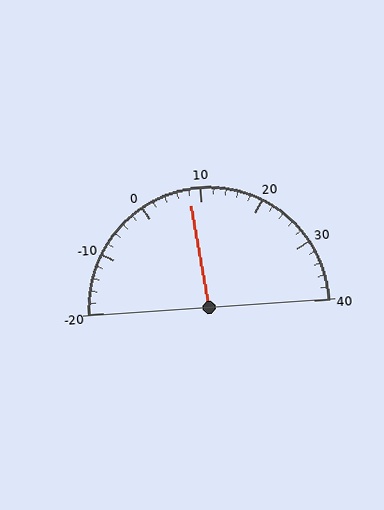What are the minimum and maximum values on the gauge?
The gauge ranges from -20 to 40.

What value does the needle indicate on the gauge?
The needle indicates approximately 8.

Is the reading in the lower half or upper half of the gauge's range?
The reading is in the lower half of the range (-20 to 40).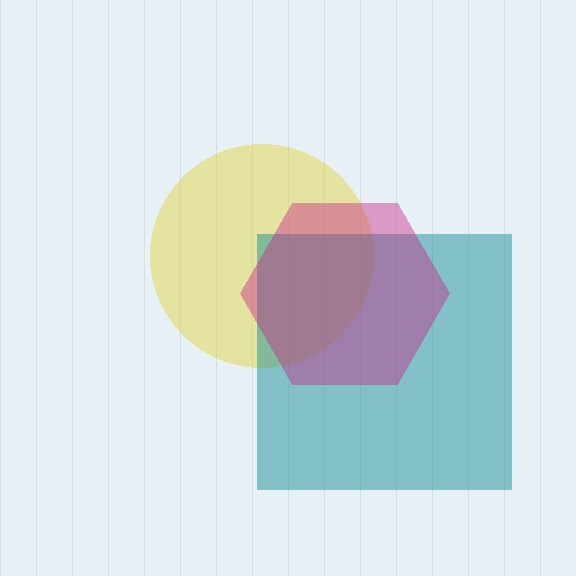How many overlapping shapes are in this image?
There are 3 overlapping shapes in the image.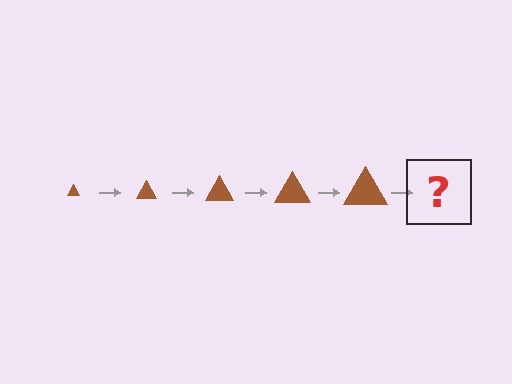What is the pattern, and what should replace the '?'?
The pattern is that the triangle gets progressively larger each step. The '?' should be a brown triangle, larger than the previous one.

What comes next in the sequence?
The next element should be a brown triangle, larger than the previous one.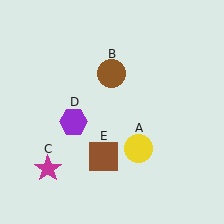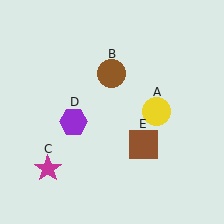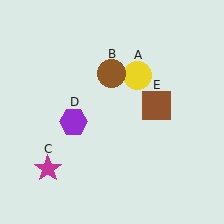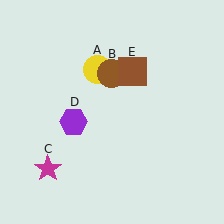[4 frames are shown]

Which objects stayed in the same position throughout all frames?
Brown circle (object B) and magenta star (object C) and purple hexagon (object D) remained stationary.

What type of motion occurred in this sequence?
The yellow circle (object A), brown square (object E) rotated counterclockwise around the center of the scene.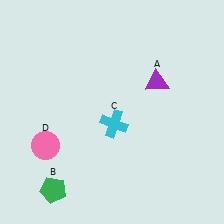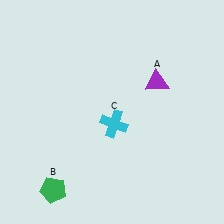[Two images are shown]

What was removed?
The pink circle (D) was removed in Image 2.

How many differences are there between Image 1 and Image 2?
There is 1 difference between the two images.